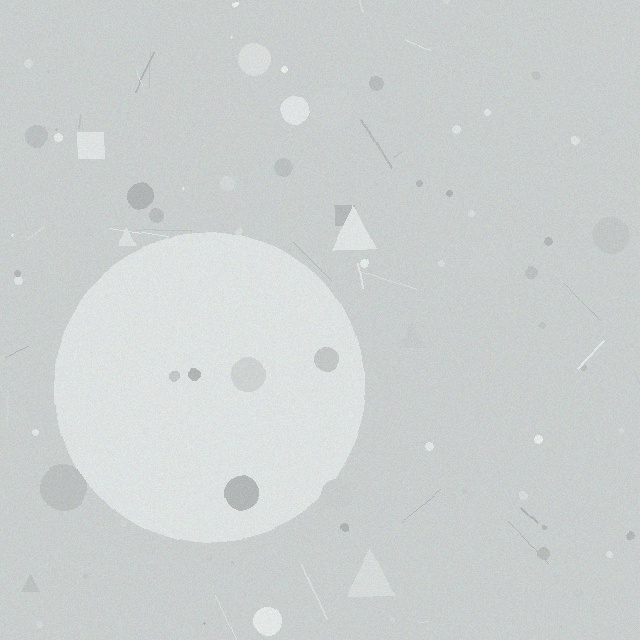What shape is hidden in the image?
A circle is hidden in the image.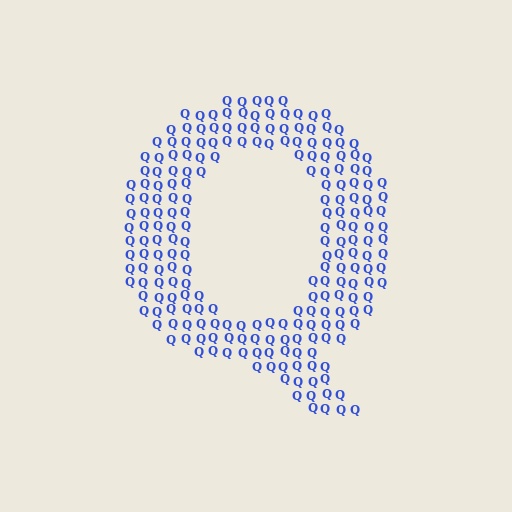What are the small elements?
The small elements are letter Q's.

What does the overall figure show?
The overall figure shows the letter Q.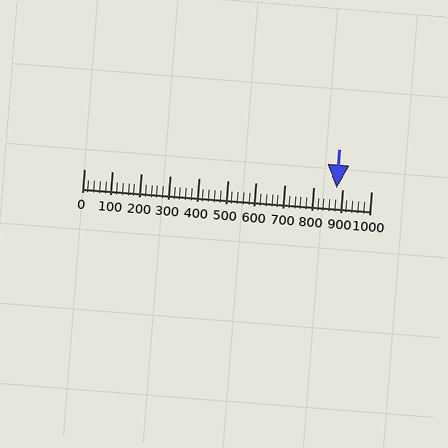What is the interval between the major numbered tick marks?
The major tick marks are spaced 100 units apart.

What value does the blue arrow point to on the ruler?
The blue arrow points to approximately 880.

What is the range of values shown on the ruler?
The ruler shows values from 0 to 1000.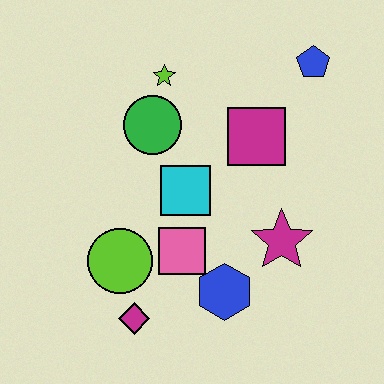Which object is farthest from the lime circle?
The blue pentagon is farthest from the lime circle.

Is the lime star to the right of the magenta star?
No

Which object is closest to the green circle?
The lime star is closest to the green circle.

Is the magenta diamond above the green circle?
No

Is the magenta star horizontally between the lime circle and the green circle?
No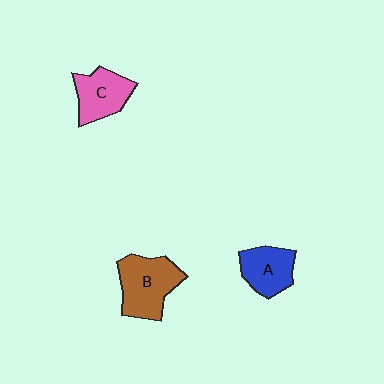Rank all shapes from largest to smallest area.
From largest to smallest: B (brown), C (pink), A (blue).